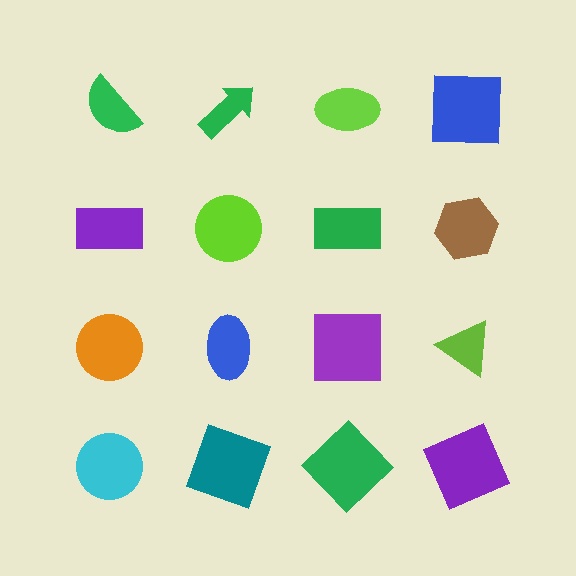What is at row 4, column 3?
A green diamond.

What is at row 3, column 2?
A blue ellipse.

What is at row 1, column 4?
A blue square.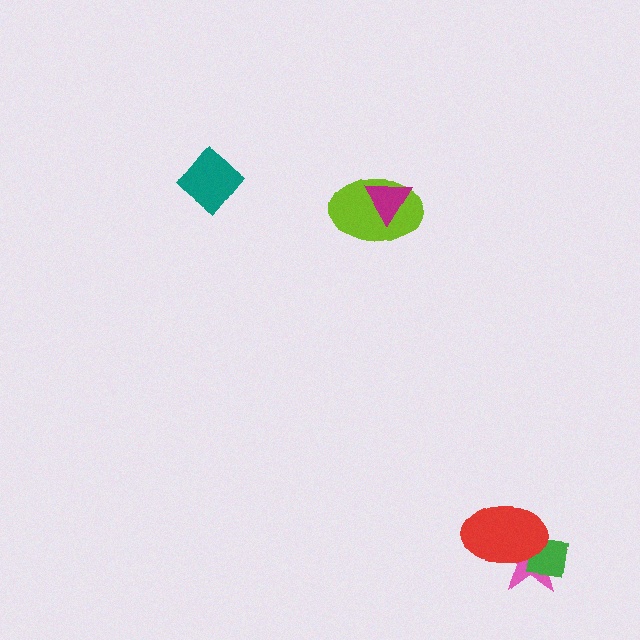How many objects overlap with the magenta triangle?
1 object overlaps with the magenta triangle.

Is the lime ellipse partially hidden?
Yes, it is partially covered by another shape.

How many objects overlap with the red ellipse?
2 objects overlap with the red ellipse.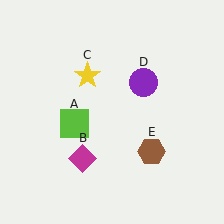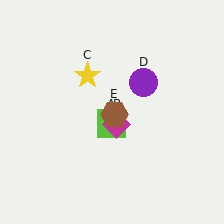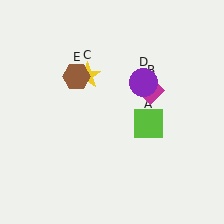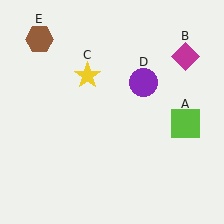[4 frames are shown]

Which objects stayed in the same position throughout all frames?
Yellow star (object C) and purple circle (object D) remained stationary.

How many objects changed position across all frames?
3 objects changed position: lime square (object A), magenta diamond (object B), brown hexagon (object E).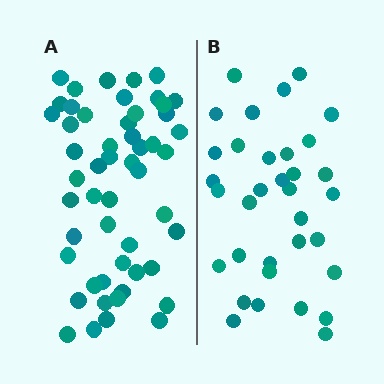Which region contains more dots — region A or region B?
Region A (the left region) has more dots.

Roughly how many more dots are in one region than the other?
Region A has approximately 20 more dots than region B.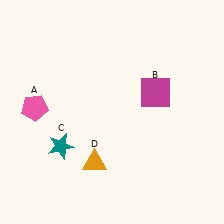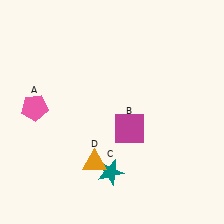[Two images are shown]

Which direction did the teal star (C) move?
The teal star (C) moved right.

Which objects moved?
The objects that moved are: the magenta square (B), the teal star (C).